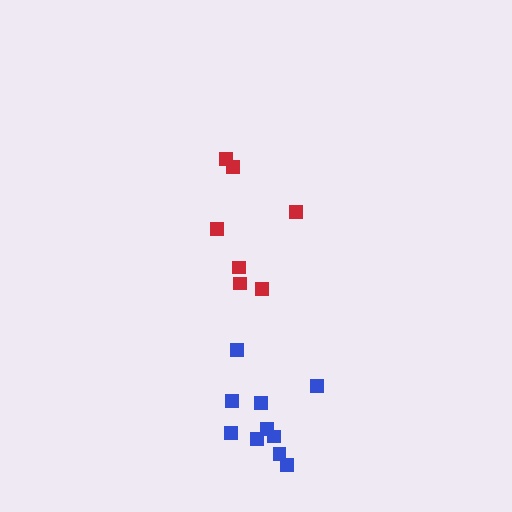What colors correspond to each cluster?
The clusters are colored: blue, red.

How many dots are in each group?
Group 1: 10 dots, Group 2: 7 dots (17 total).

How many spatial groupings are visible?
There are 2 spatial groupings.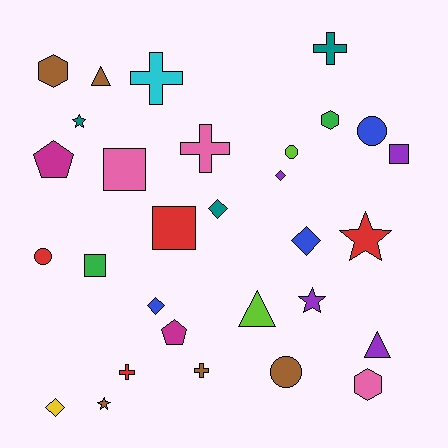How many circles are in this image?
There are 4 circles.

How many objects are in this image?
There are 30 objects.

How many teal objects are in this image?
There are 3 teal objects.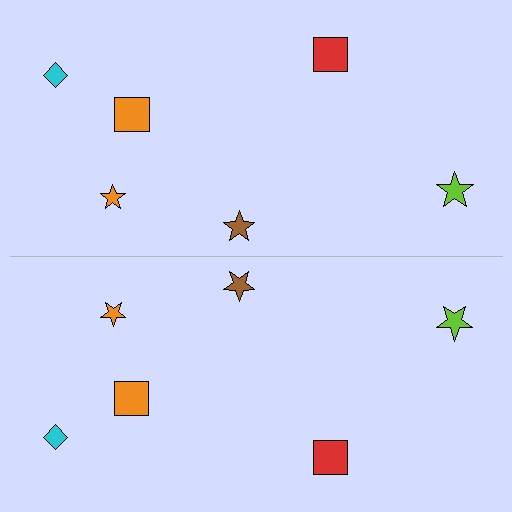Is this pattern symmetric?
Yes, this pattern has bilateral (reflection) symmetry.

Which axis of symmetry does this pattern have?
The pattern has a horizontal axis of symmetry running through the center of the image.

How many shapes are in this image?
There are 12 shapes in this image.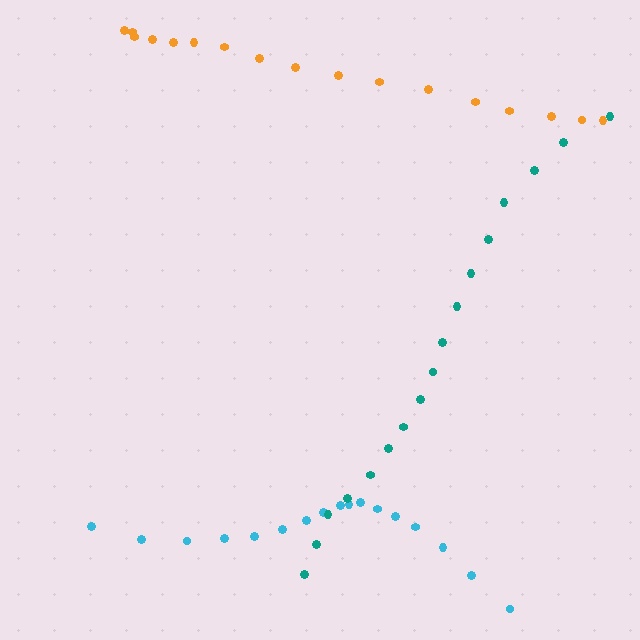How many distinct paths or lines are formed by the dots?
There are 3 distinct paths.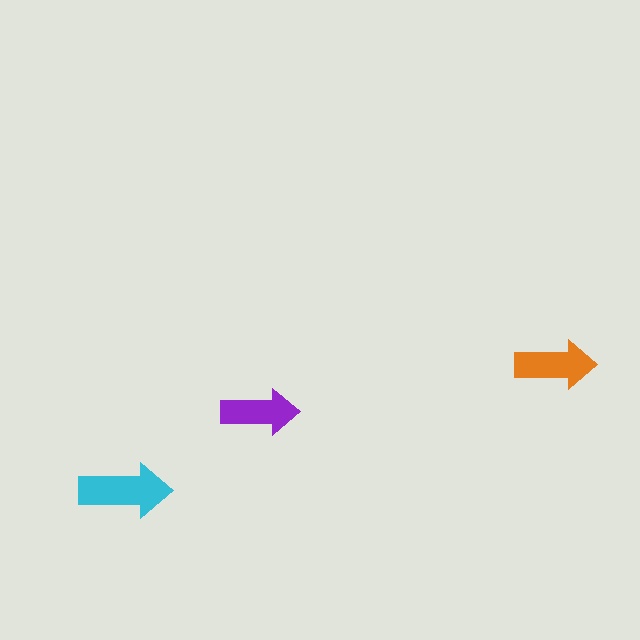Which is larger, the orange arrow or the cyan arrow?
The cyan one.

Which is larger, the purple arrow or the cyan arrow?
The cyan one.